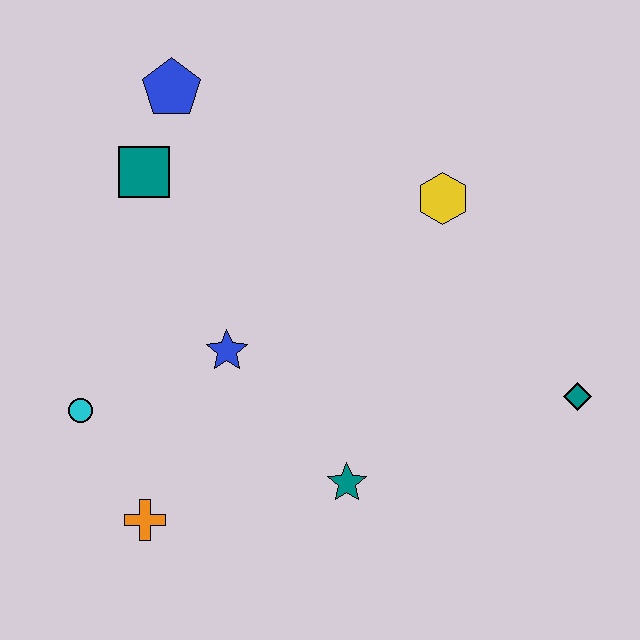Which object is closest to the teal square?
The blue pentagon is closest to the teal square.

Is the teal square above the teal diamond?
Yes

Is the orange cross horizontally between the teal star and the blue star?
No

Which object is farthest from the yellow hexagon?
The orange cross is farthest from the yellow hexagon.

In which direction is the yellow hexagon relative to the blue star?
The yellow hexagon is to the right of the blue star.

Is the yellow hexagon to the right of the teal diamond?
No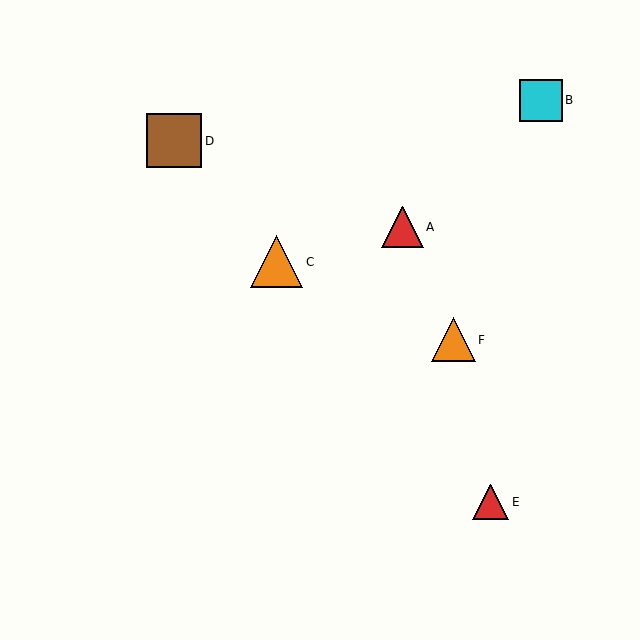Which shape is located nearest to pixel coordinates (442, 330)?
The orange triangle (labeled F) at (453, 340) is nearest to that location.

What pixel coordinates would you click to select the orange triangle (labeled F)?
Click at (453, 340) to select the orange triangle F.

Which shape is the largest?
The brown square (labeled D) is the largest.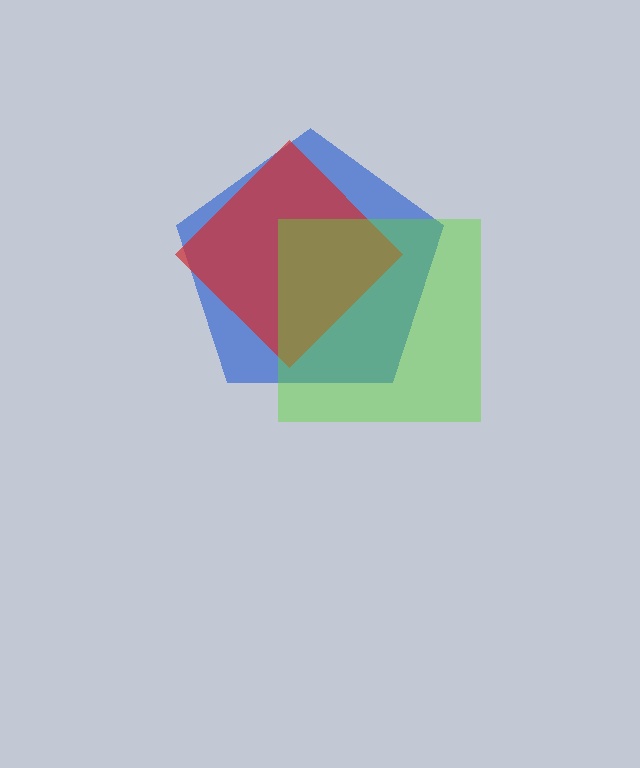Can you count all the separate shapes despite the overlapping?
Yes, there are 3 separate shapes.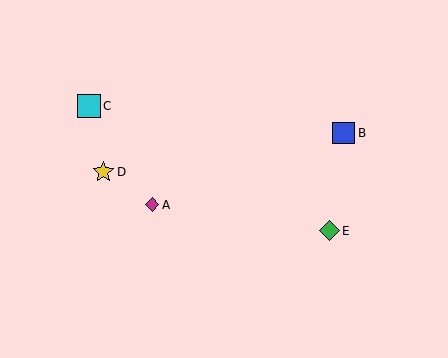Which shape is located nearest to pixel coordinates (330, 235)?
The green diamond (labeled E) at (330, 231) is nearest to that location.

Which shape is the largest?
The cyan square (labeled C) is the largest.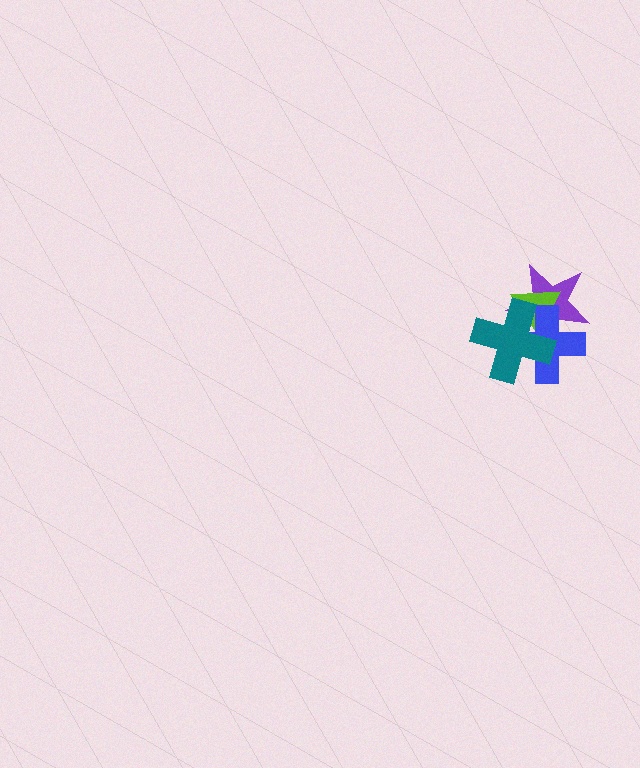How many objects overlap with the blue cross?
3 objects overlap with the blue cross.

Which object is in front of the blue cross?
The teal cross is in front of the blue cross.